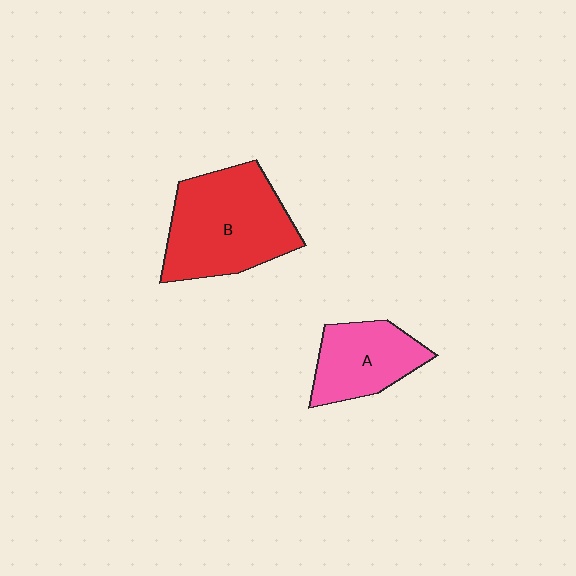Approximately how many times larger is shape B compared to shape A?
Approximately 1.6 times.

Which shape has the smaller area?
Shape A (pink).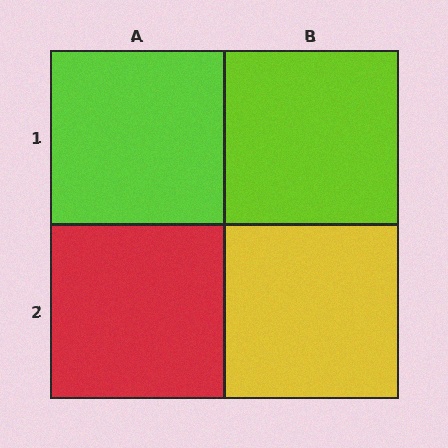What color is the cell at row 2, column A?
Red.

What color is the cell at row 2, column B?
Yellow.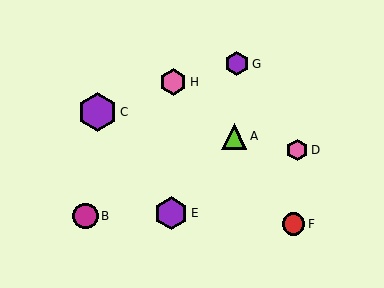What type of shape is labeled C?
Shape C is a purple hexagon.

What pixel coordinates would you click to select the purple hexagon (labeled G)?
Click at (237, 64) to select the purple hexagon G.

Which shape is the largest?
The purple hexagon (labeled C) is the largest.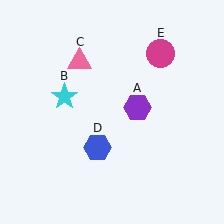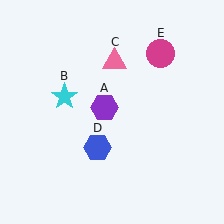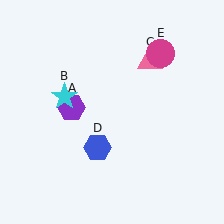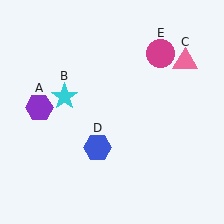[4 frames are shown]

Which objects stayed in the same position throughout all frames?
Cyan star (object B) and blue hexagon (object D) and magenta circle (object E) remained stationary.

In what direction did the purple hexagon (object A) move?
The purple hexagon (object A) moved left.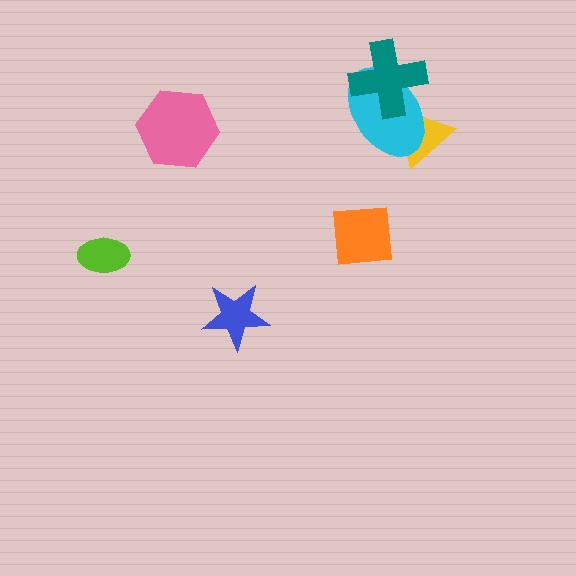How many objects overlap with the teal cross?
2 objects overlap with the teal cross.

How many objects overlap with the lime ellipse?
0 objects overlap with the lime ellipse.